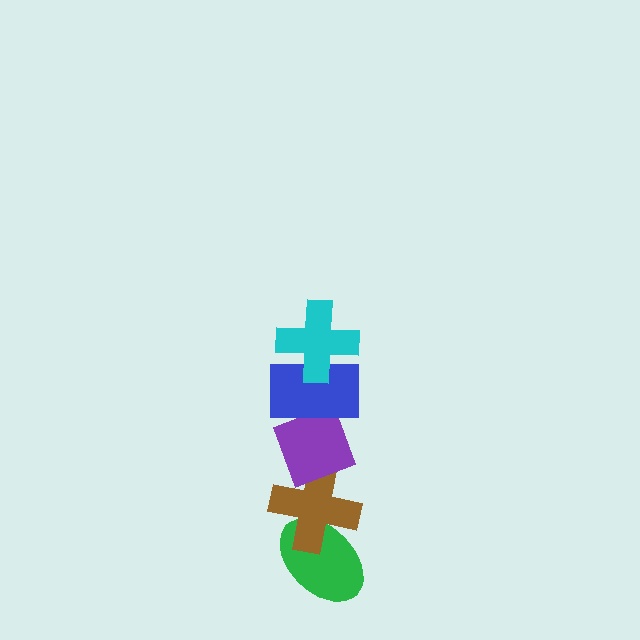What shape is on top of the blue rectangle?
The cyan cross is on top of the blue rectangle.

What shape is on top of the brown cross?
The purple diamond is on top of the brown cross.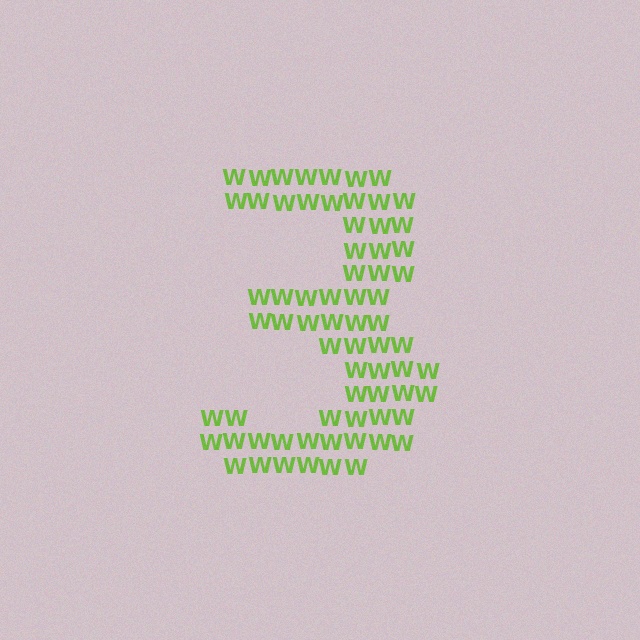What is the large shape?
The large shape is the digit 3.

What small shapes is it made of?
It is made of small letter W's.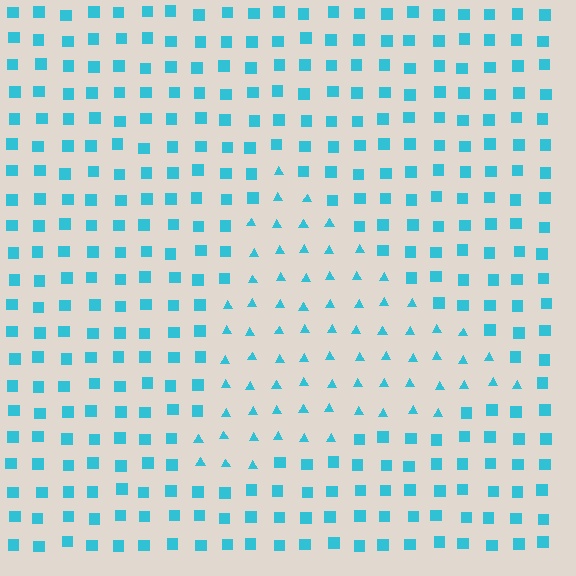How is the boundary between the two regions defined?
The boundary is defined by a change in element shape: triangles inside vs. squares outside. All elements share the same color and spacing.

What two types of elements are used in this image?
The image uses triangles inside the triangle region and squares outside it.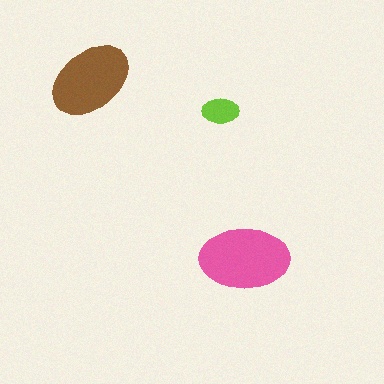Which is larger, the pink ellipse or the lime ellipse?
The pink one.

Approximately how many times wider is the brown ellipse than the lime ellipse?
About 2.5 times wider.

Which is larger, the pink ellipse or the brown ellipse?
The pink one.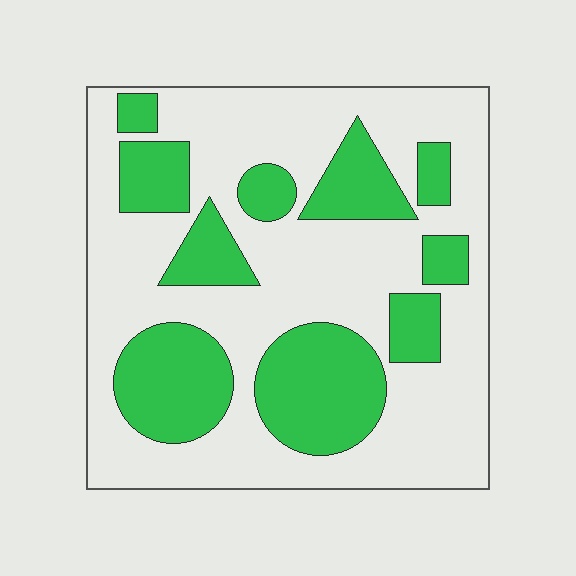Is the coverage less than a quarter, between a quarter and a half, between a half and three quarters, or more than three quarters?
Between a quarter and a half.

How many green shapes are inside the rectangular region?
10.